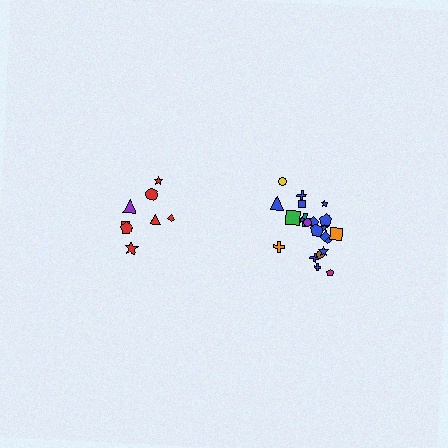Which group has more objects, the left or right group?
The right group.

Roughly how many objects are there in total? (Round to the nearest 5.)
Roughly 30 objects in total.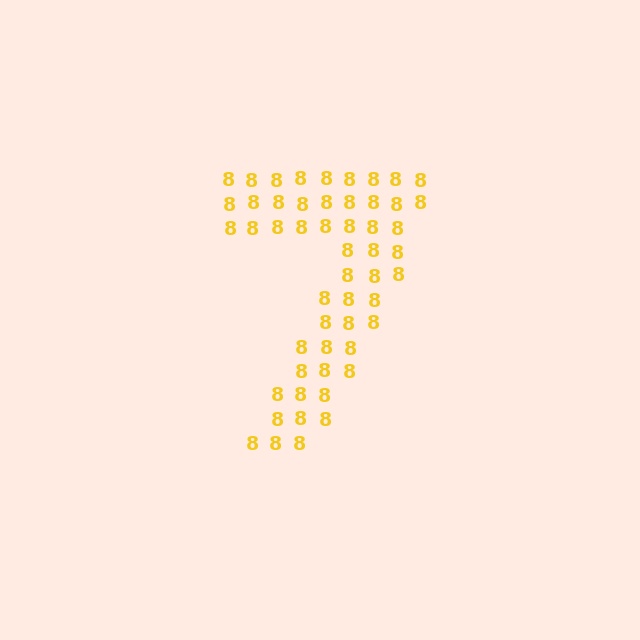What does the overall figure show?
The overall figure shows the digit 7.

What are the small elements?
The small elements are digit 8's.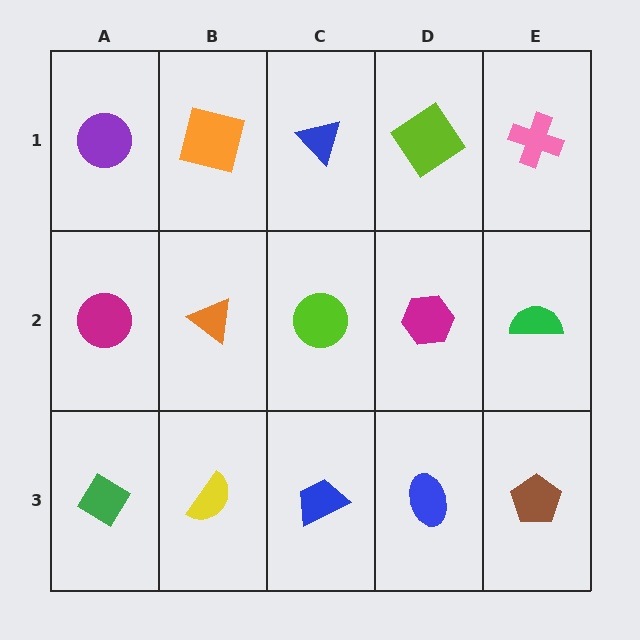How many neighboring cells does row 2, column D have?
4.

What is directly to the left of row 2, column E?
A magenta hexagon.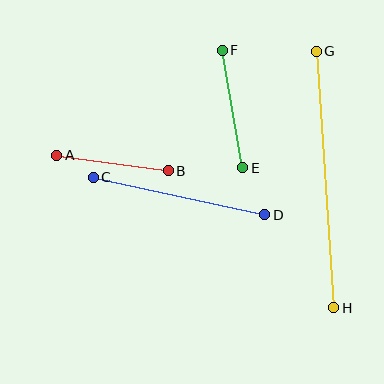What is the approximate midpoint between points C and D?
The midpoint is at approximately (179, 196) pixels.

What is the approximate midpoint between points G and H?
The midpoint is at approximately (325, 179) pixels.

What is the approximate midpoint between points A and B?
The midpoint is at approximately (112, 163) pixels.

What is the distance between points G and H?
The distance is approximately 257 pixels.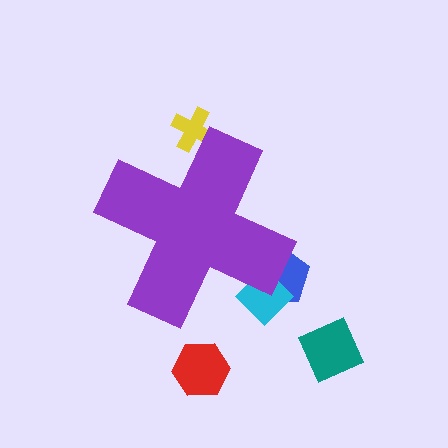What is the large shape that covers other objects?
A purple cross.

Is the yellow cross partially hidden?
Yes, the yellow cross is partially hidden behind the purple cross.